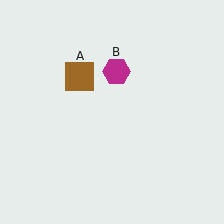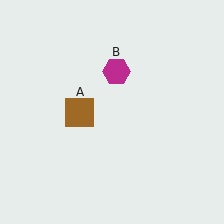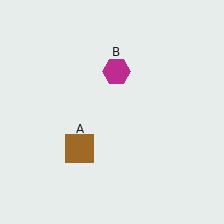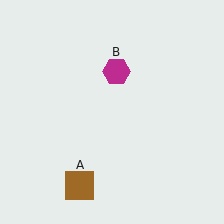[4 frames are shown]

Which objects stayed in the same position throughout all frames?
Magenta hexagon (object B) remained stationary.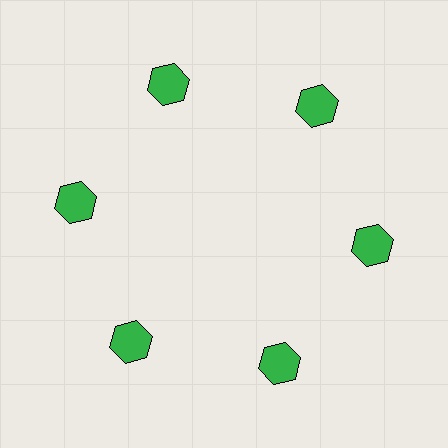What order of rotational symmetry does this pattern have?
This pattern has 6-fold rotational symmetry.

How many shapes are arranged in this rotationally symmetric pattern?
There are 6 shapes, arranged in 6 groups of 1.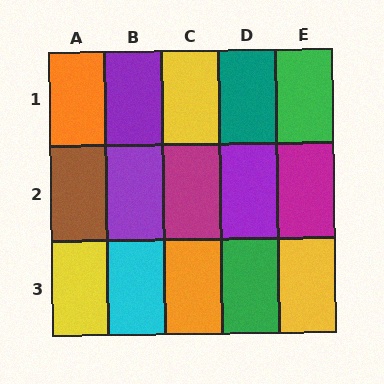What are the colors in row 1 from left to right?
Orange, purple, yellow, teal, green.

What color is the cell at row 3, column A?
Yellow.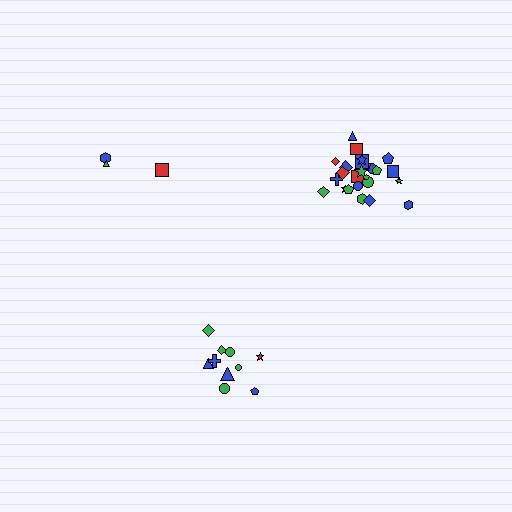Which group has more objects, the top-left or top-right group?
The top-right group.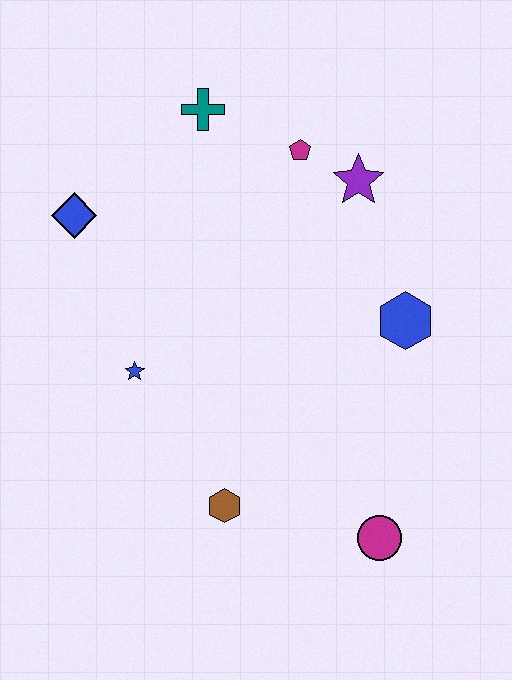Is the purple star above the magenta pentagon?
No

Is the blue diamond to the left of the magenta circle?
Yes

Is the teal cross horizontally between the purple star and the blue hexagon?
No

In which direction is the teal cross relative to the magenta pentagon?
The teal cross is to the left of the magenta pentagon.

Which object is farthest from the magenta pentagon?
The magenta circle is farthest from the magenta pentagon.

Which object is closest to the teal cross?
The magenta pentagon is closest to the teal cross.